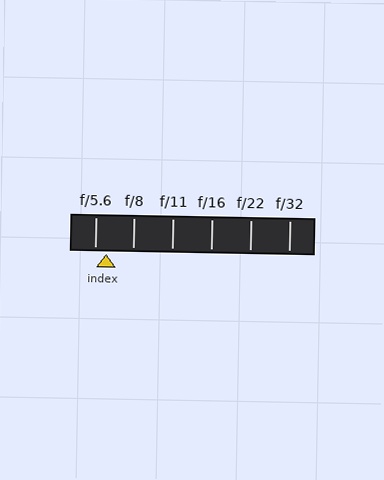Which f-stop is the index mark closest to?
The index mark is closest to f/5.6.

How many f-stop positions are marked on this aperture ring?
There are 6 f-stop positions marked.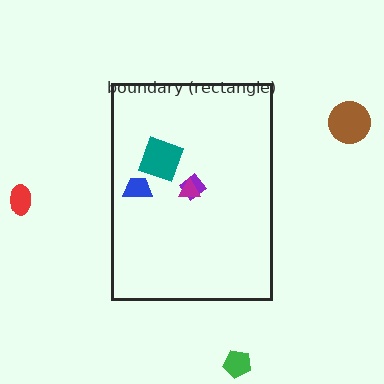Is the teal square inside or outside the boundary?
Inside.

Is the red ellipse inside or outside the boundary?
Outside.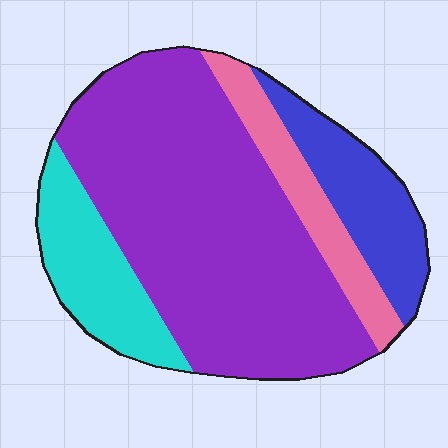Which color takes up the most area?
Purple, at roughly 60%.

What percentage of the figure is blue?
Blue takes up less than a sixth of the figure.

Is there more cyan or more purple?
Purple.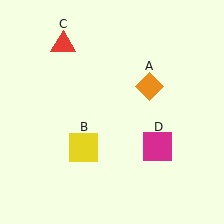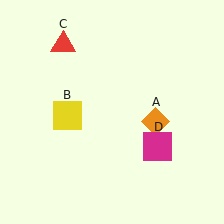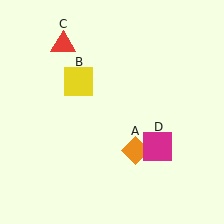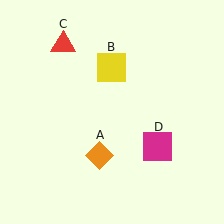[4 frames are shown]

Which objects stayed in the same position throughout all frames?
Red triangle (object C) and magenta square (object D) remained stationary.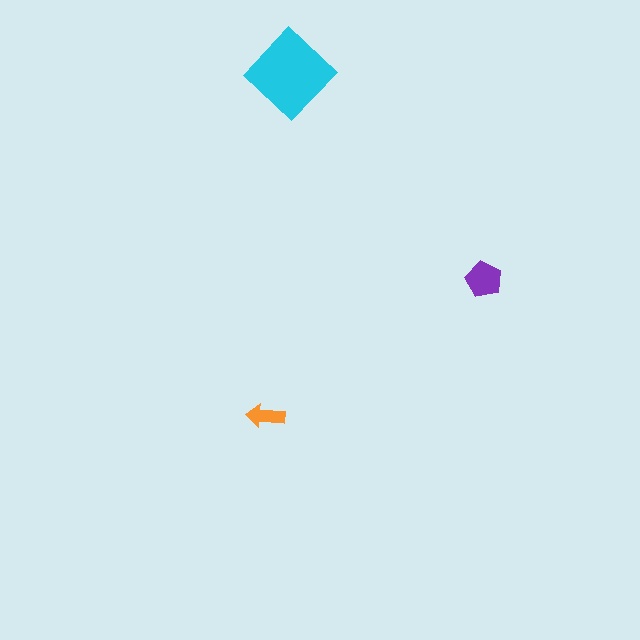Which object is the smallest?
The orange arrow.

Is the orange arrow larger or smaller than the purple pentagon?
Smaller.